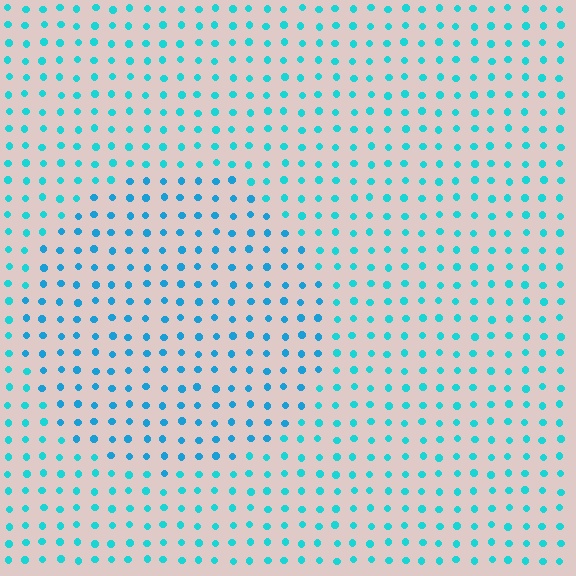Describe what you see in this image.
The image is filled with small cyan elements in a uniform arrangement. A circle-shaped region is visible where the elements are tinted to a slightly different hue, forming a subtle color boundary.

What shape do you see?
I see a circle.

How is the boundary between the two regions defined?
The boundary is defined purely by a slight shift in hue (about 18 degrees). Spacing, size, and orientation are identical on both sides.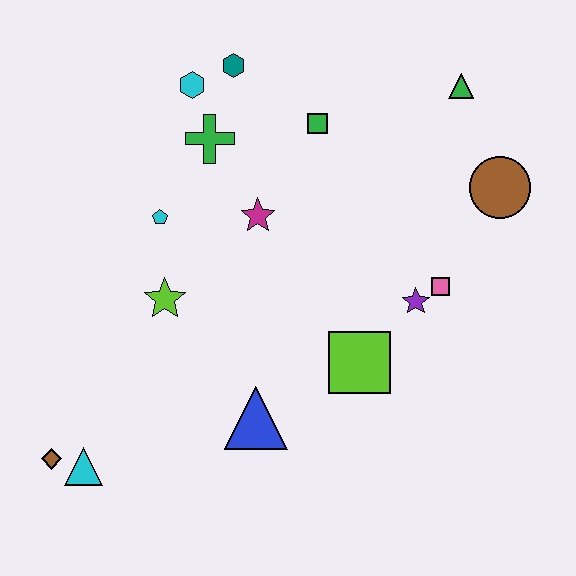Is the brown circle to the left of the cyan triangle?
No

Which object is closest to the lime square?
The purple star is closest to the lime square.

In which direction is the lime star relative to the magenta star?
The lime star is to the left of the magenta star.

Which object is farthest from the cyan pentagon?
The brown circle is farthest from the cyan pentagon.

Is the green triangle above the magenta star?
Yes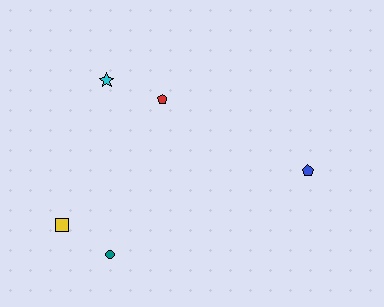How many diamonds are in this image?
There are no diamonds.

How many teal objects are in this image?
There is 1 teal object.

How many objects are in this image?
There are 5 objects.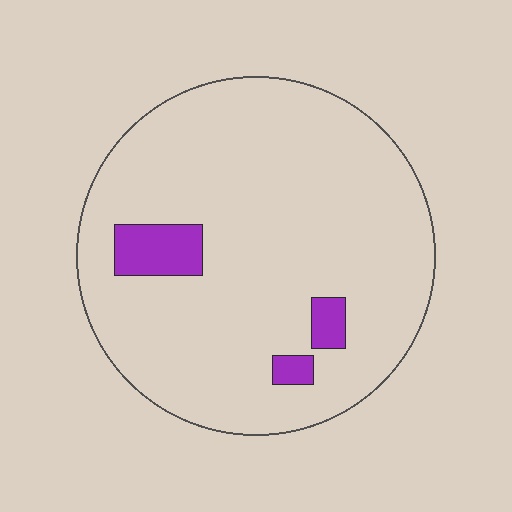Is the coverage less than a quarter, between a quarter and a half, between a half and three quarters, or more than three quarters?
Less than a quarter.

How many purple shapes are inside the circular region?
3.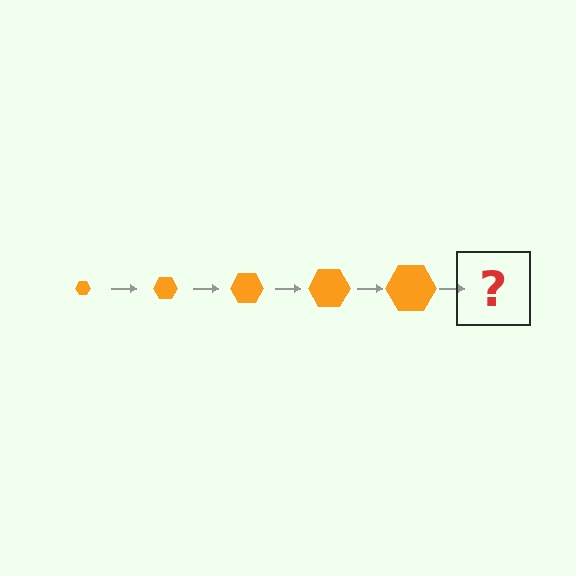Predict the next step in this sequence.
The next step is an orange hexagon, larger than the previous one.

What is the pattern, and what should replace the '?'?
The pattern is that the hexagon gets progressively larger each step. The '?' should be an orange hexagon, larger than the previous one.